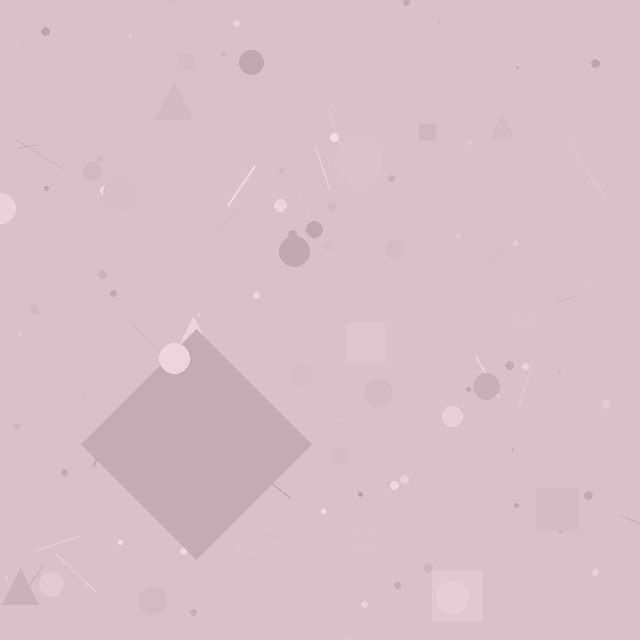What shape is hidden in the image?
A diamond is hidden in the image.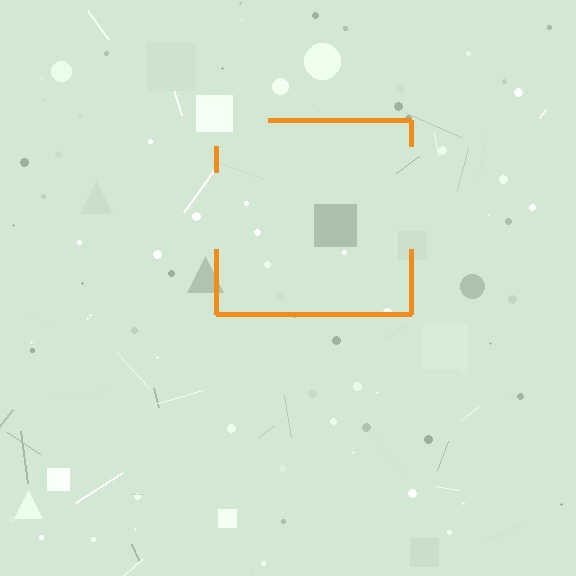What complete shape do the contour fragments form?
The contour fragments form a square.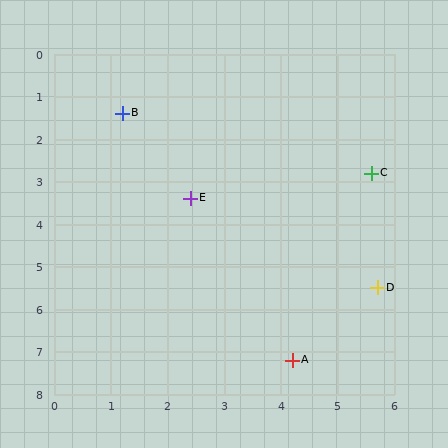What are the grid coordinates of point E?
Point E is at approximately (2.4, 3.4).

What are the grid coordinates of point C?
Point C is at approximately (5.6, 2.8).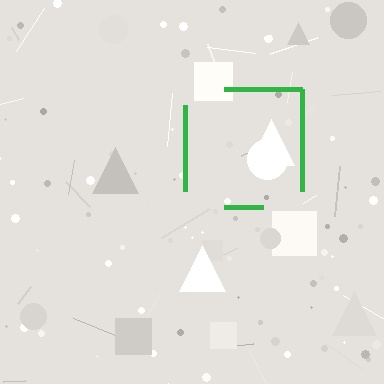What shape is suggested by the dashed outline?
The dashed outline suggests a square.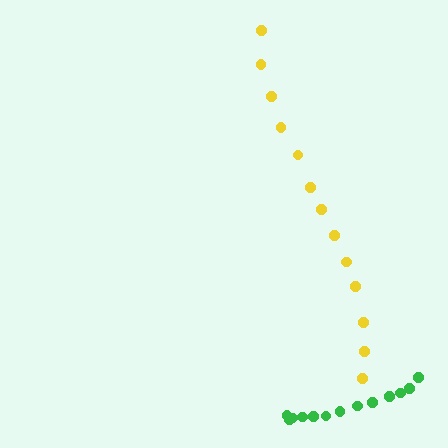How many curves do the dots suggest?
There are 2 distinct paths.